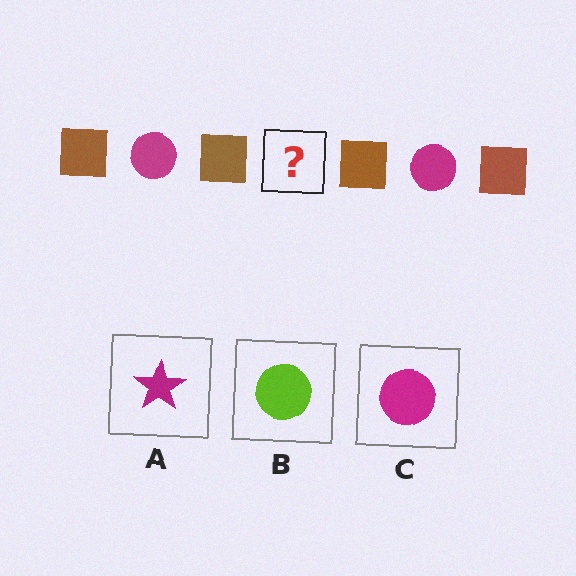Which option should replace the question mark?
Option C.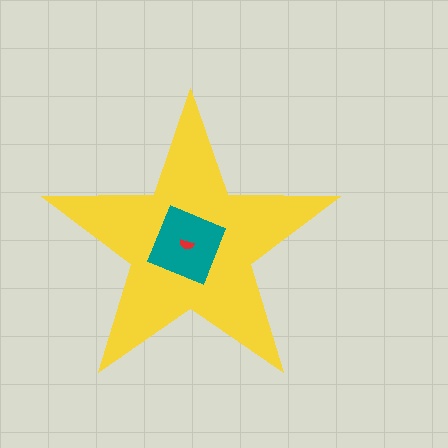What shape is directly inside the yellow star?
The teal square.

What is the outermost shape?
The yellow star.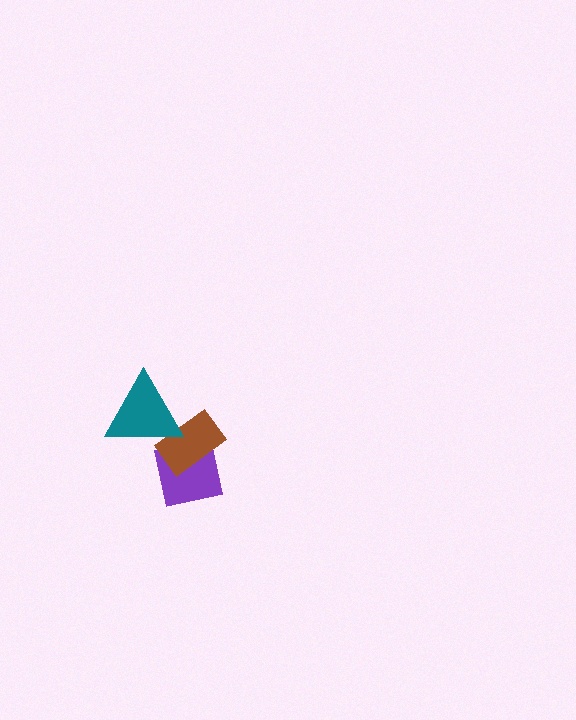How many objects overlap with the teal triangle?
2 objects overlap with the teal triangle.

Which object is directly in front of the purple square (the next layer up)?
The brown rectangle is directly in front of the purple square.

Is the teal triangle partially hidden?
No, no other shape covers it.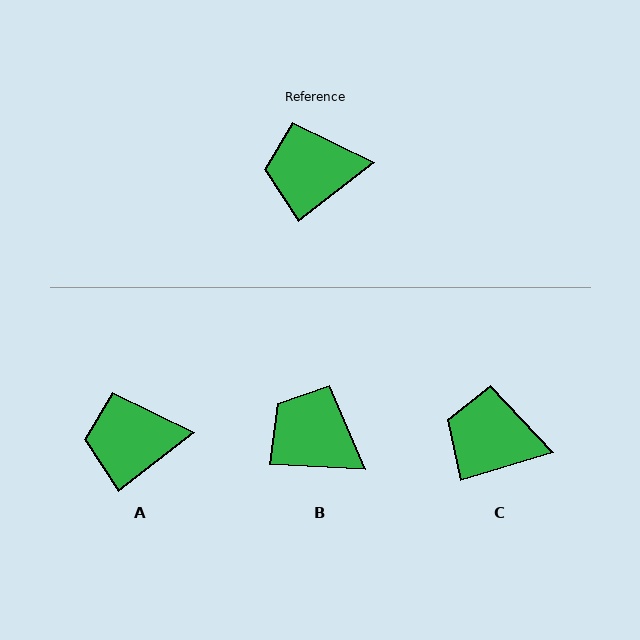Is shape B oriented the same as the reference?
No, it is off by about 41 degrees.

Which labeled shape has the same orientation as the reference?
A.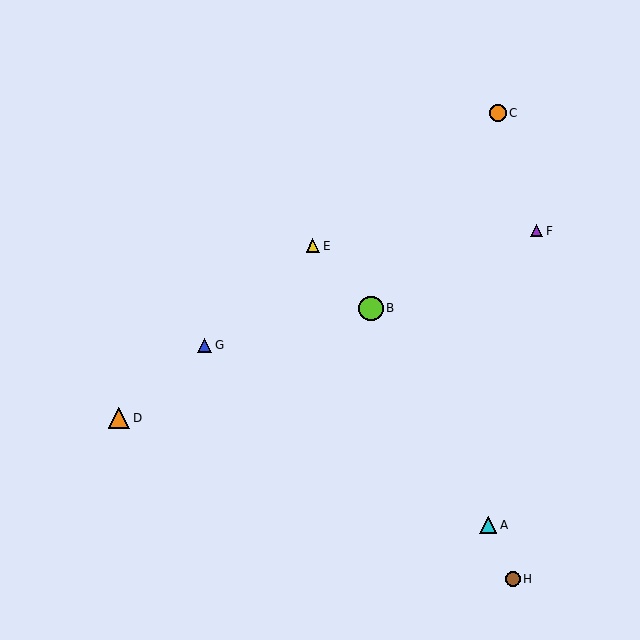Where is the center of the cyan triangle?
The center of the cyan triangle is at (488, 525).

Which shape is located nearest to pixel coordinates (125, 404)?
The orange triangle (labeled D) at (119, 418) is nearest to that location.